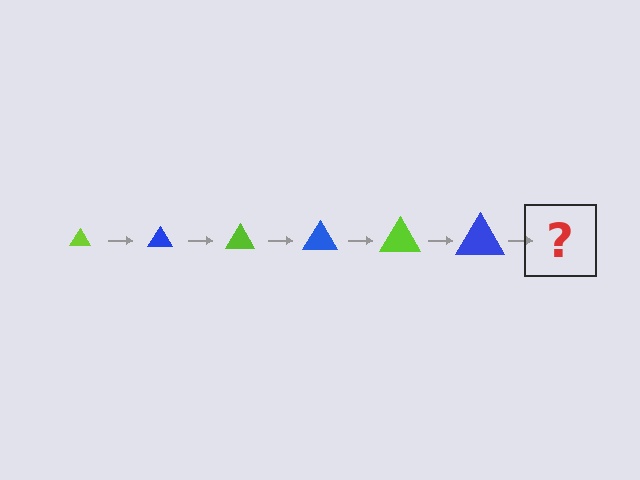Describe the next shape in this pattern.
It should be a lime triangle, larger than the previous one.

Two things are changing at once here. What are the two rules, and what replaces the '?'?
The two rules are that the triangle grows larger each step and the color cycles through lime and blue. The '?' should be a lime triangle, larger than the previous one.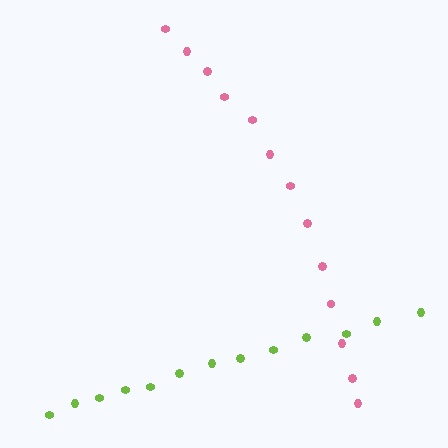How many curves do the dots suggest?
There are 2 distinct paths.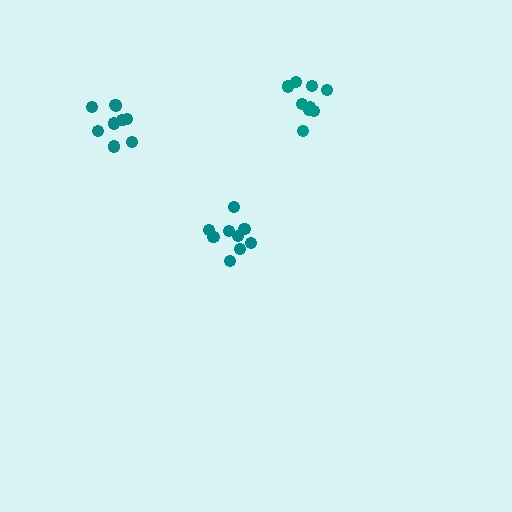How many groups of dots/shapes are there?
There are 3 groups.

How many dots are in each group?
Group 1: 9 dots, Group 2: 9 dots, Group 3: 9 dots (27 total).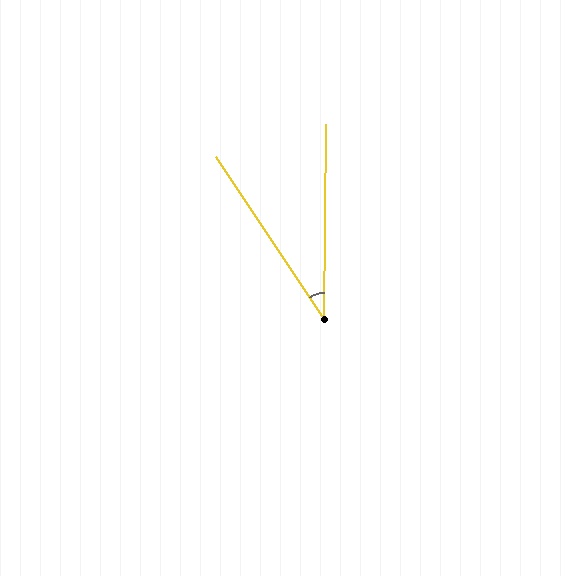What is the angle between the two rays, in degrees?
Approximately 34 degrees.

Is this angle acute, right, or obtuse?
It is acute.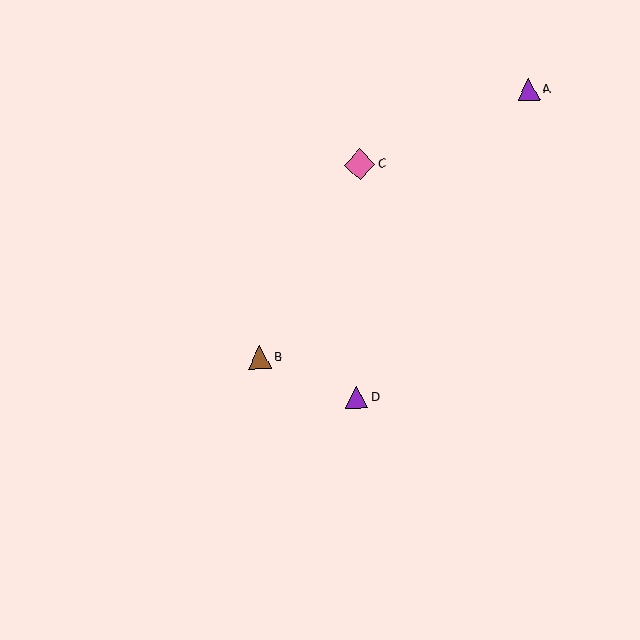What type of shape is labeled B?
Shape B is a brown triangle.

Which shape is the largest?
The pink diamond (labeled C) is the largest.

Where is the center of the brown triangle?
The center of the brown triangle is at (260, 358).